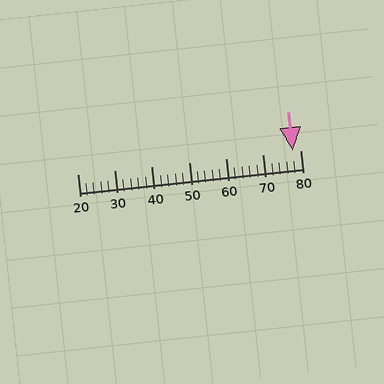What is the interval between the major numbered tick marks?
The major tick marks are spaced 10 units apart.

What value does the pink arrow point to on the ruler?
The pink arrow points to approximately 78.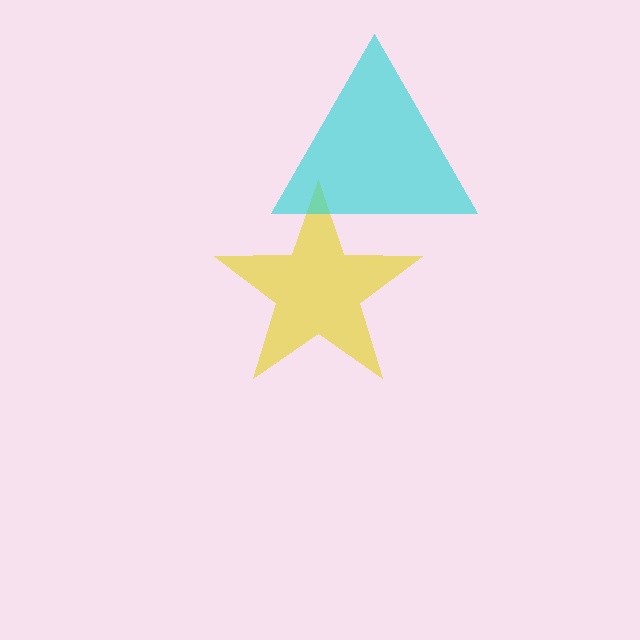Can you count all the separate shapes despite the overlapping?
Yes, there are 2 separate shapes.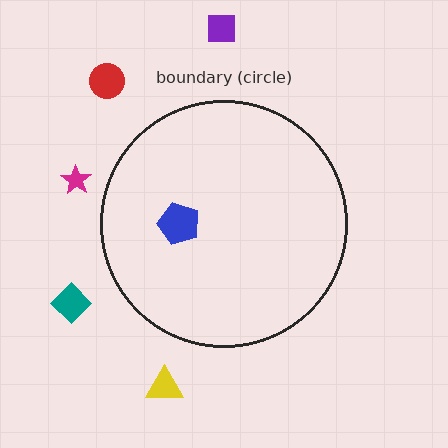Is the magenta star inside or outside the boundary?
Outside.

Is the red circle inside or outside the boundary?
Outside.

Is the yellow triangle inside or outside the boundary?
Outside.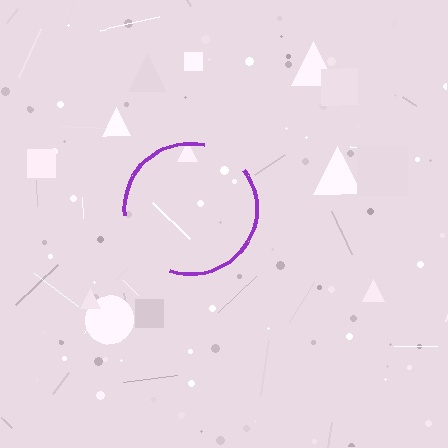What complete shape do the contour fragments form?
The contour fragments form a circle.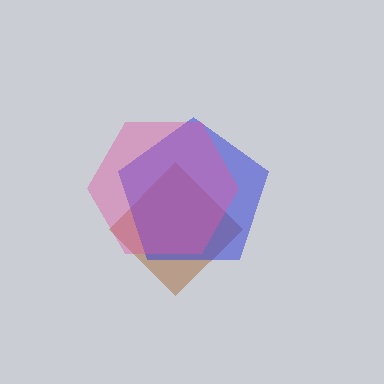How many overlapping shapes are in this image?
There are 3 overlapping shapes in the image.